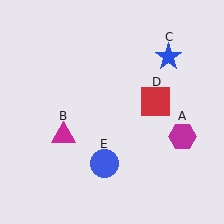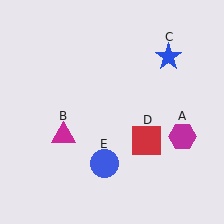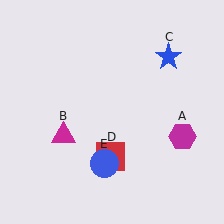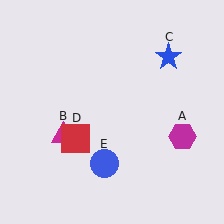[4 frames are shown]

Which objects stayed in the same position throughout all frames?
Magenta hexagon (object A) and magenta triangle (object B) and blue star (object C) and blue circle (object E) remained stationary.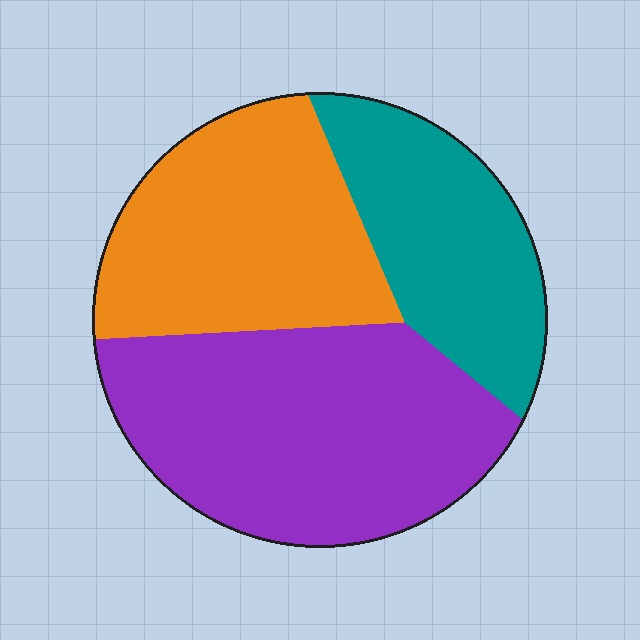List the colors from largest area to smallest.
From largest to smallest: purple, orange, teal.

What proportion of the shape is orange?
Orange covers about 30% of the shape.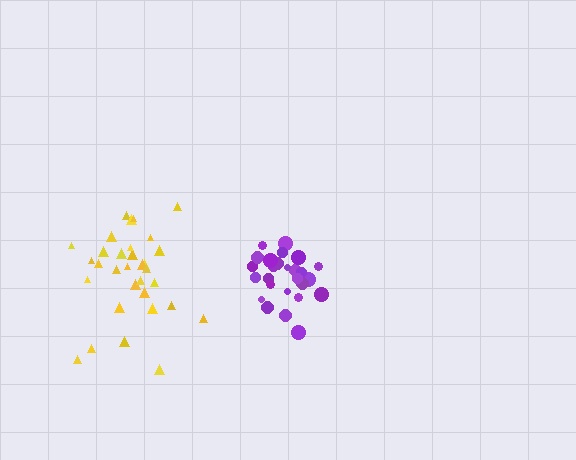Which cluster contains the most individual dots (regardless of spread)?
Yellow (32).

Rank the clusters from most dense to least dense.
purple, yellow.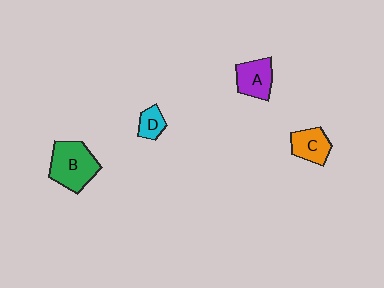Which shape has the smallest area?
Shape D (cyan).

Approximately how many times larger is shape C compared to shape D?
Approximately 1.6 times.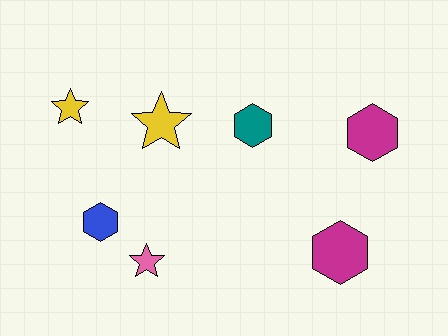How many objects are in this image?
There are 7 objects.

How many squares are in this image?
There are no squares.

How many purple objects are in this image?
There are no purple objects.